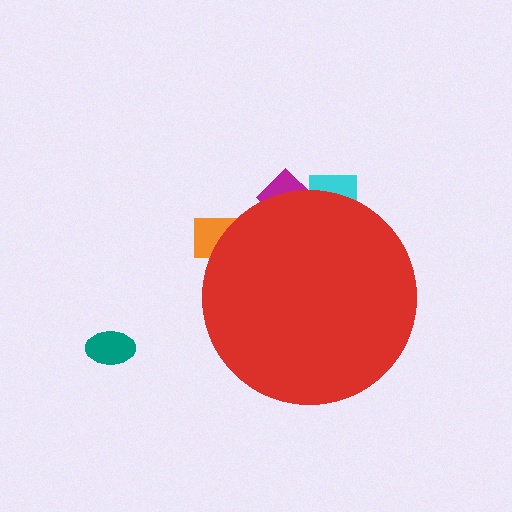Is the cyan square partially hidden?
Yes, the cyan square is partially hidden behind the red circle.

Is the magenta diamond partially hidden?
Yes, the magenta diamond is partially hidden behind the red circle.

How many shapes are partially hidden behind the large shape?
3 shapes are partially hidden.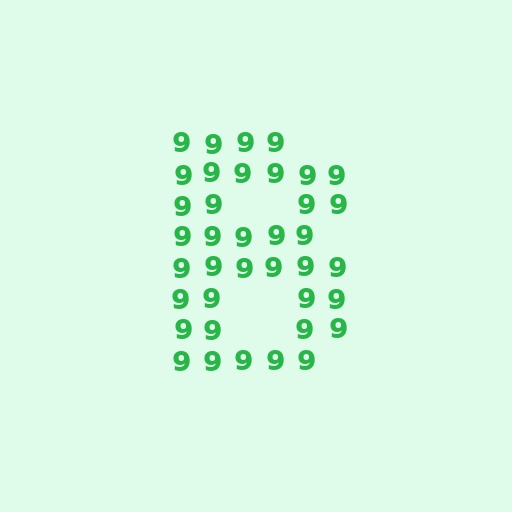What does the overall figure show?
The overall figure shows the letter B.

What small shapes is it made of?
It is made of small digit 9's.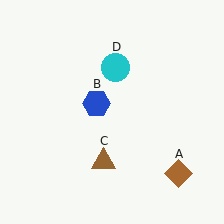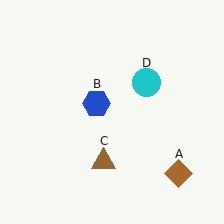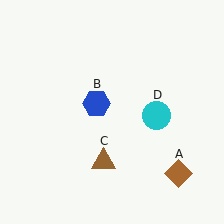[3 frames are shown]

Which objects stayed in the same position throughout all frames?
Brown diamond (object A) and blue hexagon (object B) and brown triangle (object C) remained stationary.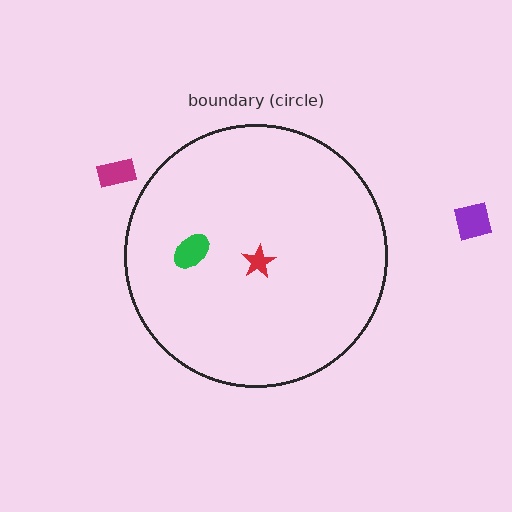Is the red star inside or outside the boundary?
Inside.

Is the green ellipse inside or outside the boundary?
Inside.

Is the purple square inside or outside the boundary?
Outside.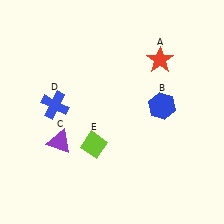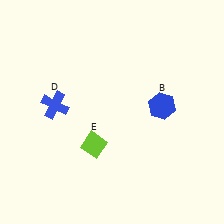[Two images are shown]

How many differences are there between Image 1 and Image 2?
There are 2 differences between the two images.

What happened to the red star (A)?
The red star (A) was removed in Image 2. It was in the top-right area of Image 1.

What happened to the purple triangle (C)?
The purple triangle (C) was removed in Image 2. It was in the bottom-left area of Image 1.